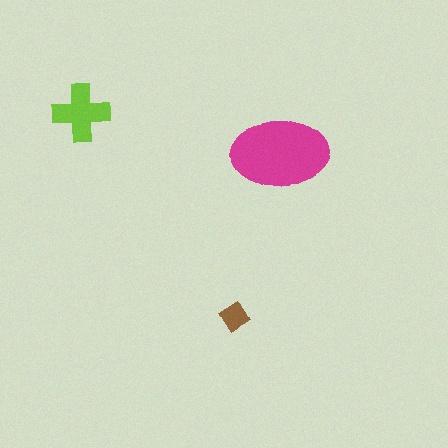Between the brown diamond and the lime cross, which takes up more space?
The lime cross.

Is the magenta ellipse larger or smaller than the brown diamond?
Larger.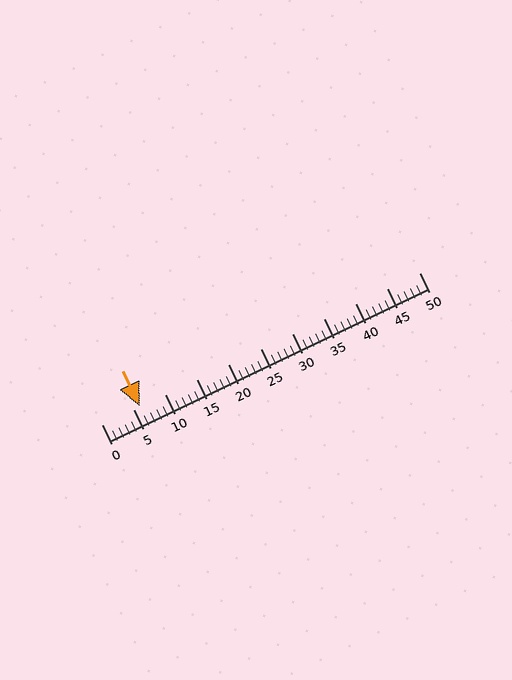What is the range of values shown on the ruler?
The ruler shows values from 0 to 50.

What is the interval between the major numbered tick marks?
The major tick marks are spaced 5 units apart.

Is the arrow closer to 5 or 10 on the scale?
The arrow is closer to 5.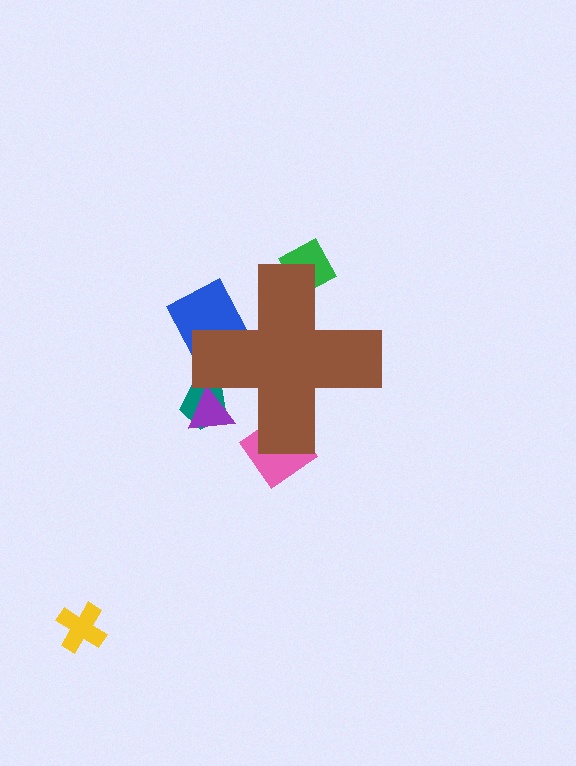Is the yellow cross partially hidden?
No, the yellow cross is fully visible.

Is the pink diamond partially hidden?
Yes, the pink diamond is partially hidden behind the brown cross.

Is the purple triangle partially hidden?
Yes, the purple triangle is partially hidden behind the brown cross.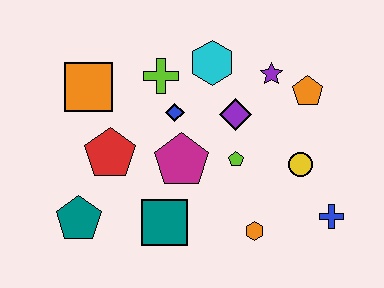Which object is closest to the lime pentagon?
The purple diamond is closest to the lime pentagon.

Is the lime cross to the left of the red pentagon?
No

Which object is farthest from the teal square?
The orange pentagon is farthest from the teal square.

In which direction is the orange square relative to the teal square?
The orange square is above the teal square.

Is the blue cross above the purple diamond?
No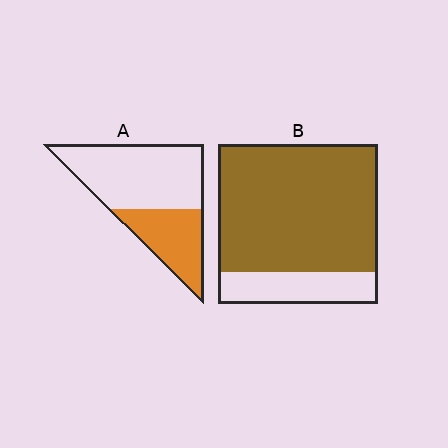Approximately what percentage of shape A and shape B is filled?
A is approximately 35% and B is approximately 80%.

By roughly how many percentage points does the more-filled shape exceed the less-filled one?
By roughly 45 percentage points (B over A).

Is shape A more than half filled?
No.